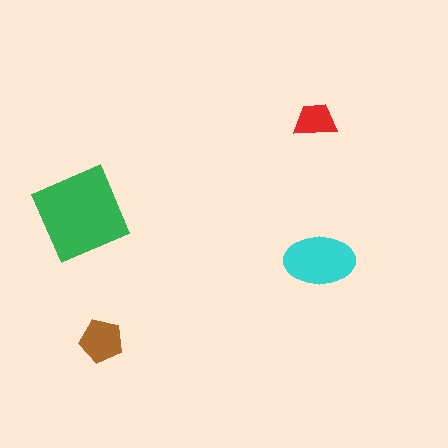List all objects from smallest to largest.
The red trapezoid, the brown pentagon, the cyan ellipse, the green diamond.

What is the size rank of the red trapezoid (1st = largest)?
4th.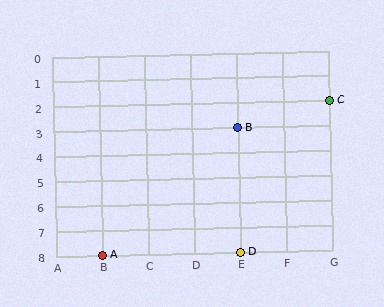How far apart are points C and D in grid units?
Points C and D are 2 columns and 6 rows apart (about 6.3 grid units diagonally).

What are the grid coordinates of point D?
Point D is at grid coordinates (E, 8).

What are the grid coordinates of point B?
Point B is at grid coordinates (E, 3).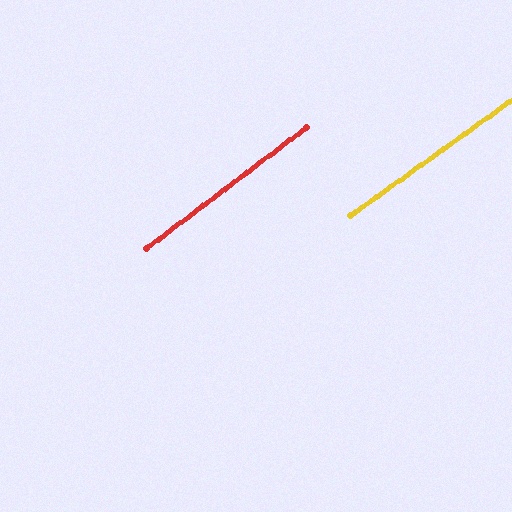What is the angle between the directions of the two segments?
Approximately 2 degrees.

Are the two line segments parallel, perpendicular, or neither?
Parallel — their directions differ by only 1.5°.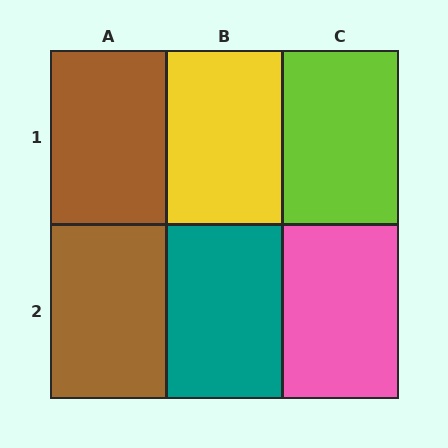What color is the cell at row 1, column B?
Yellow.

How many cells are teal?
1 cell is teal.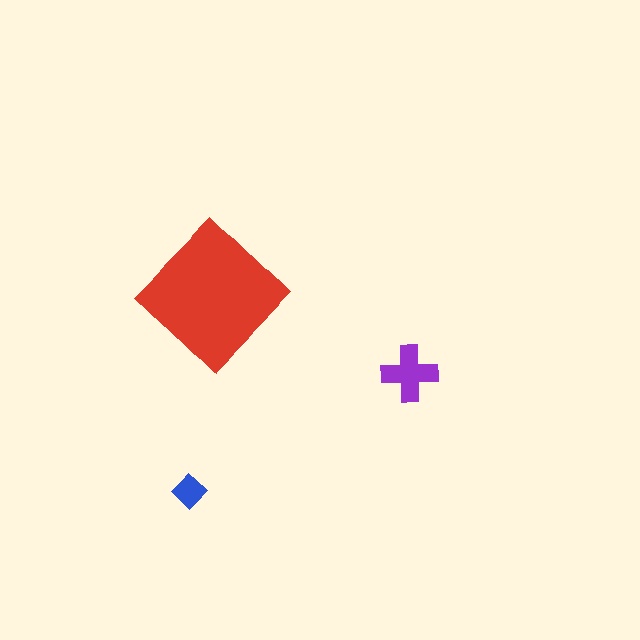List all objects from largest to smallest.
The red diamond, the purple cross, the blue diamond.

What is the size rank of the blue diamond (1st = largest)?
3rd.